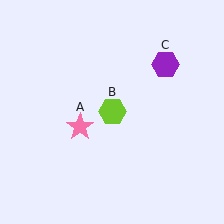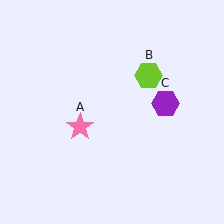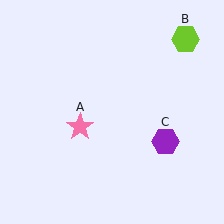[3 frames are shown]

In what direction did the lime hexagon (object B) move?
The lime hexagon (object B) moved up and to the right.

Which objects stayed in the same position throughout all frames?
Pink star (object A) remained stationary.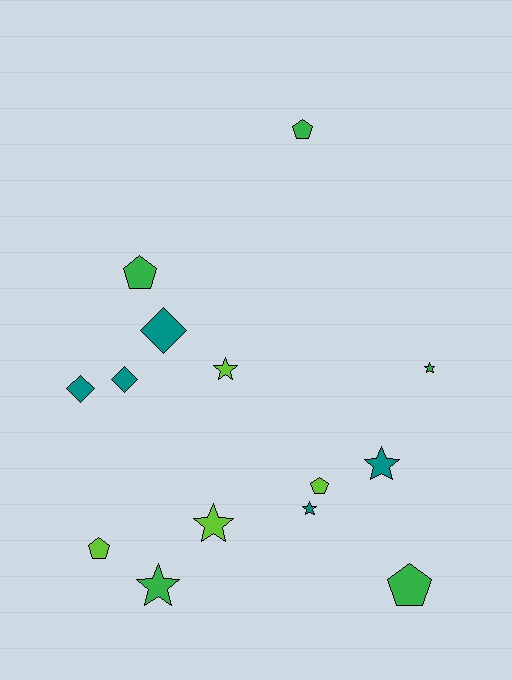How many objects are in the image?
There are 14 objects.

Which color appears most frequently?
Teal, with 5 objects.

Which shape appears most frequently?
Star, with 6 objects.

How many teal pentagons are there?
There are no teal pentagons.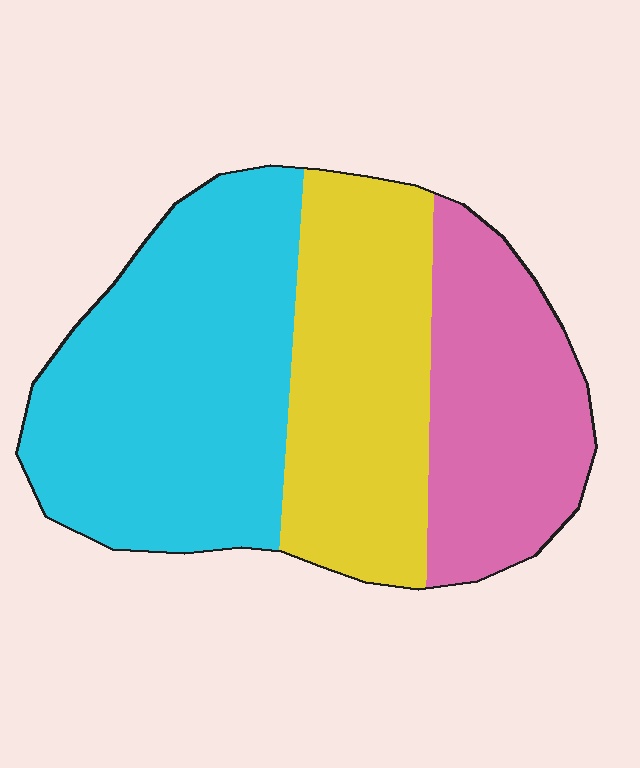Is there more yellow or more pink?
Yellow.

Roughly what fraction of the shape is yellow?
Yellow covers 30% of the shape.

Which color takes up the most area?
Cyan, at roughly 45%.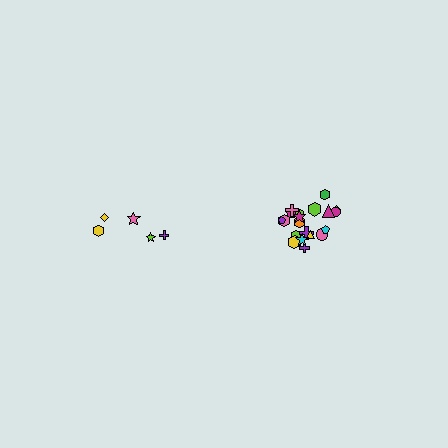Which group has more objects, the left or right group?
The right group.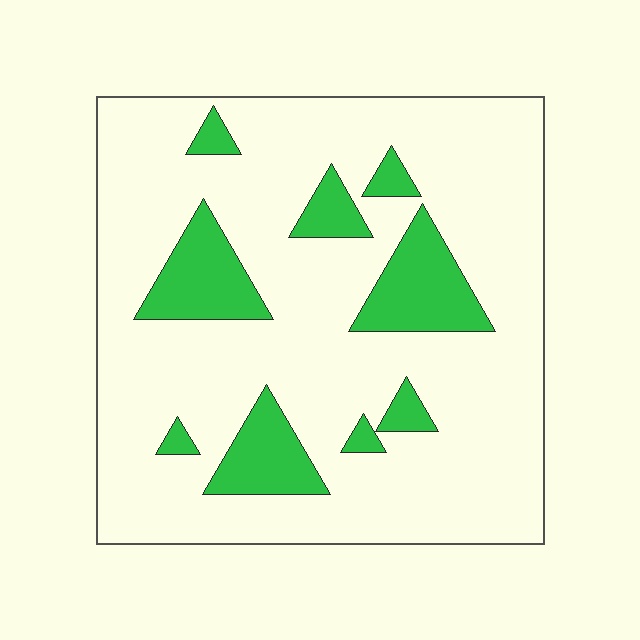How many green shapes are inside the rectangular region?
9.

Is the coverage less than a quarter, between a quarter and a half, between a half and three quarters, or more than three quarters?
Less than a quarter.